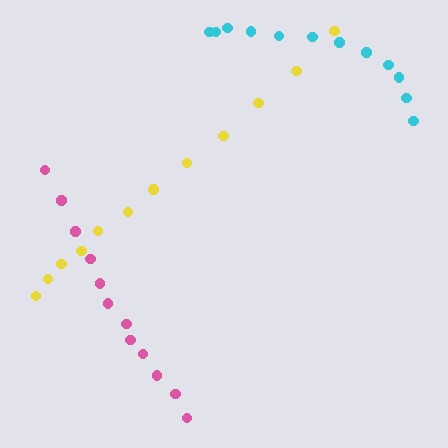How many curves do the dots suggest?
There are 3 distinct paths.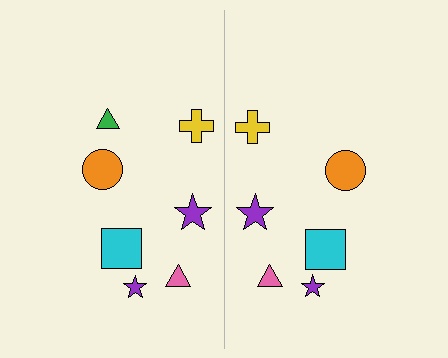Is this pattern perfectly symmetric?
No, the pattern is not perfectly symmetric. A green triangle is missing from the right side.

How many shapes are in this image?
There are 13 shapes in this image.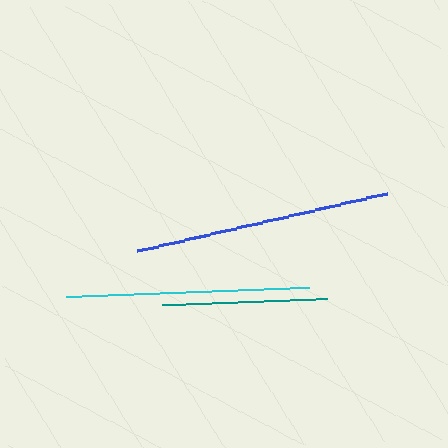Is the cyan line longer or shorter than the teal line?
The cyan line is longer than the teal line.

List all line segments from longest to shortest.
From longest to shortest: blue, cyan, teal.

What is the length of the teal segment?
The teal segment is approximately 166 pixels long.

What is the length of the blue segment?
The blue segment is approximately 256 pixels long.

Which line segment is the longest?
The blue line is the longest at approximately 256 pixels.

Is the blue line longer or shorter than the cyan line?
The blue line is longer than the cyan line.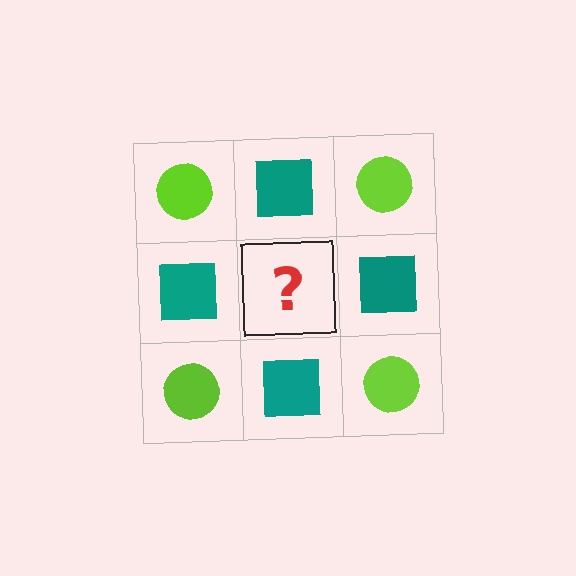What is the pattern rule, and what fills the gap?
The rule is that it alternates lime circle and teal square in a checkerboard pattern. The gap should be filled with a lime circle.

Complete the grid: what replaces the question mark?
The question mark should be replaced with a lime circle.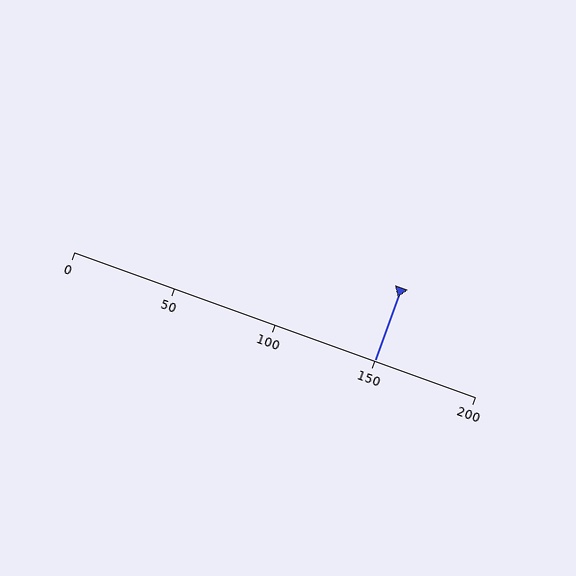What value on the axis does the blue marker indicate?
The marker indicates approximately 150.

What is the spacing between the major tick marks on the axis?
The major ticks are spaced 50 apart.